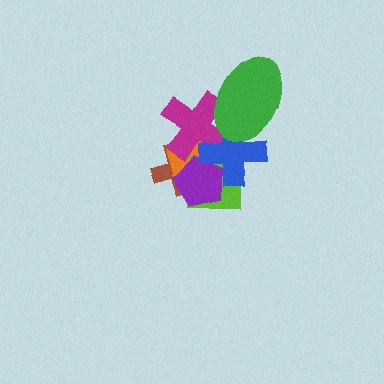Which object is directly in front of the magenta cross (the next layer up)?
The blue cross is directly in front of the magenta cross.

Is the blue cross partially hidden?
Yes, it is partially covered by another shape.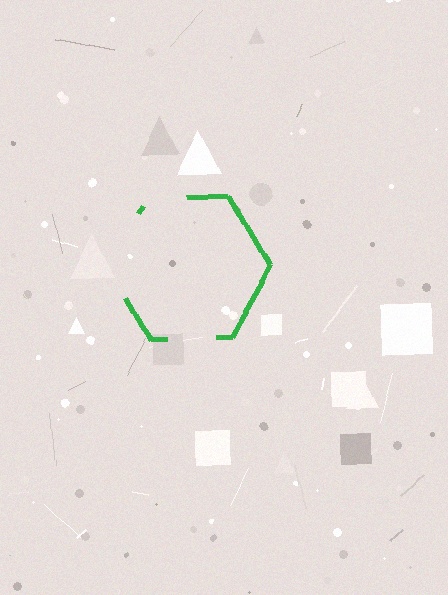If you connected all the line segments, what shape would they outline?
They would outline a hexagon.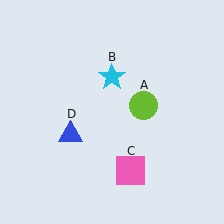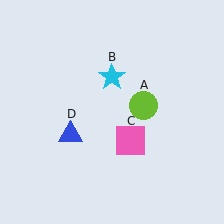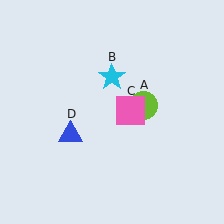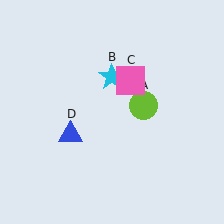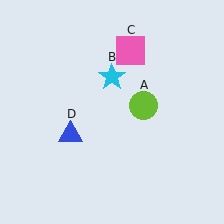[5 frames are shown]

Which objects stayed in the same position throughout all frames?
Lime circle (object A) and cyan star (object B) and blue triangle (object D) remained stationary.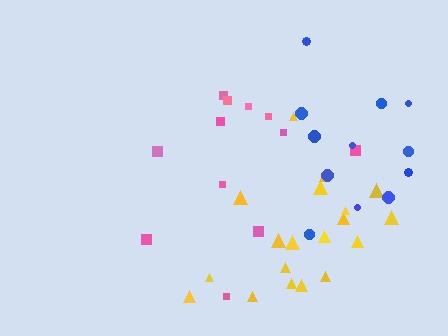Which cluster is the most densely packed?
Yellow.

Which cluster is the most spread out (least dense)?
Blue.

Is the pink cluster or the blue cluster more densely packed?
Pink.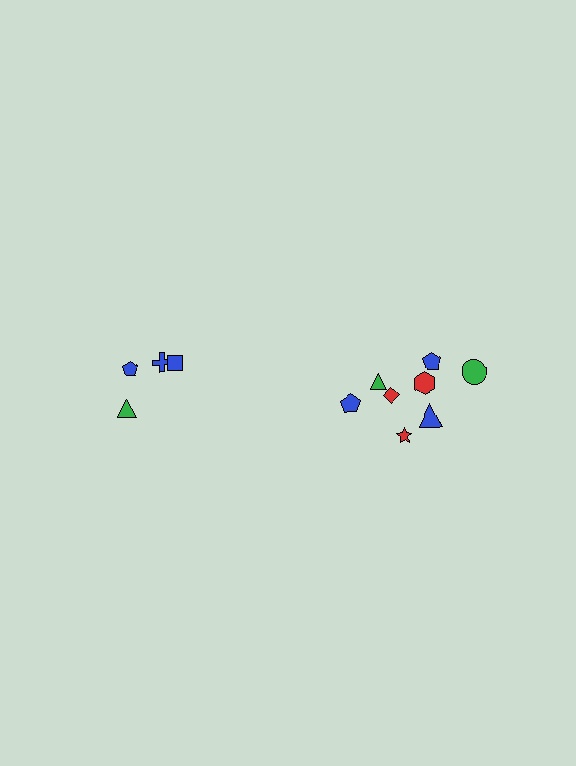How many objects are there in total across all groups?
There are 12 objects.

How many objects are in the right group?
There are 8 objects.